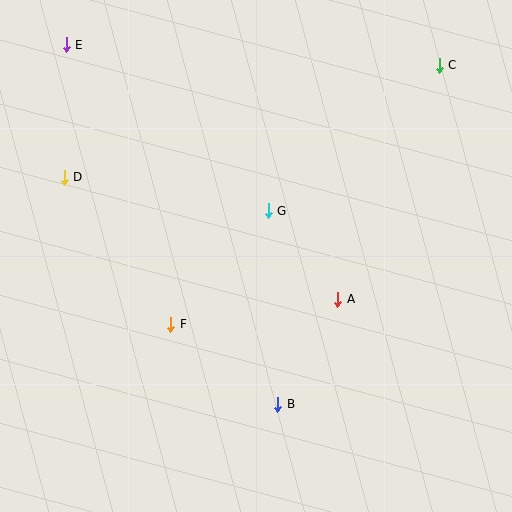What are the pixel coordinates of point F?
Point F is at (171, 325).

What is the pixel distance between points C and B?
The distance between C and B is 376 pixels.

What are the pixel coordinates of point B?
Point B is at (278, 404).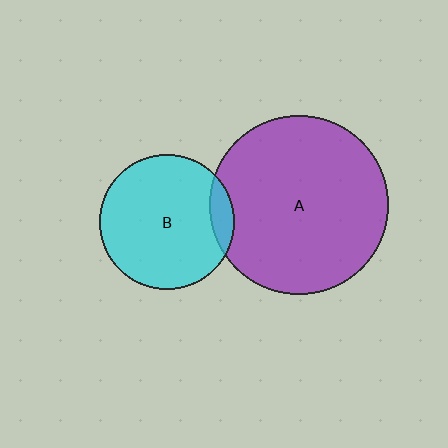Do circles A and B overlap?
Yes.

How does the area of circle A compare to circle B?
Approximately 1.8 times.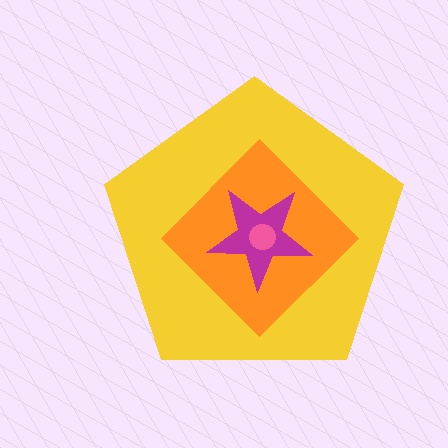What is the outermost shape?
The yellow pentagon.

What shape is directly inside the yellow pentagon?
The orange diamond.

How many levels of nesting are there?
4.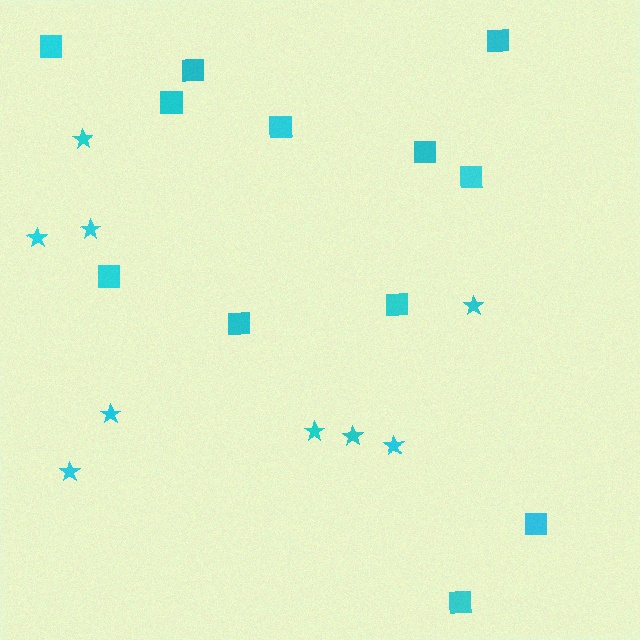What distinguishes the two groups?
There are 2 groups: one group of squares (12) and one group of stars (9).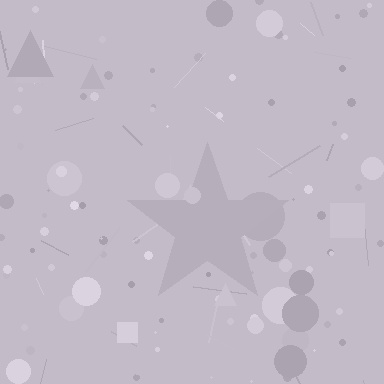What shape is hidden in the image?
A star is hidden in the image.